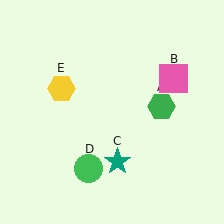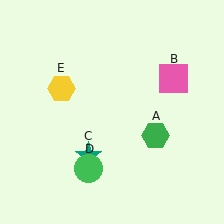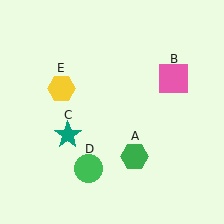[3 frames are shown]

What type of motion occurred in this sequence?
The green hexagon (object A), teal star (object C) rotated clockwise around the center of the scene.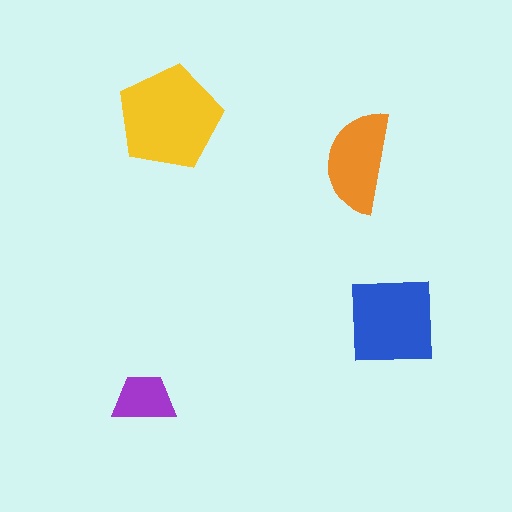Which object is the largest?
The yellow pentagon.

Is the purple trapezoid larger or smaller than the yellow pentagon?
Smaller.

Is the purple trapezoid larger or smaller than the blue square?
Smaller.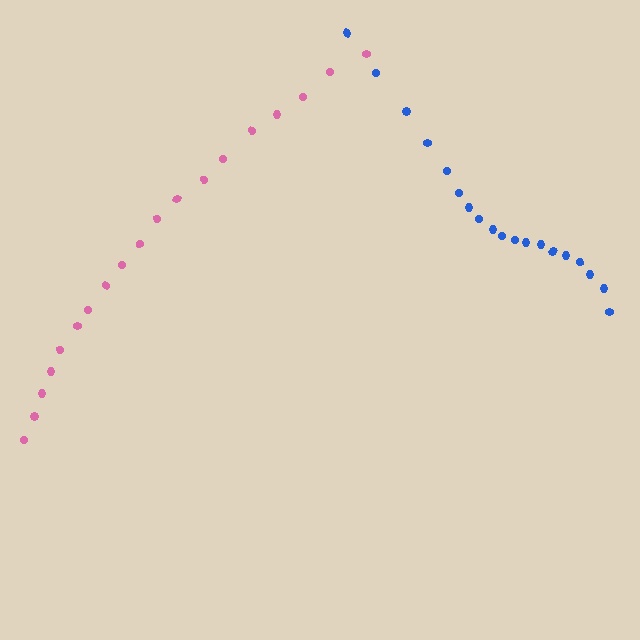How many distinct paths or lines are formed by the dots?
There are 2 distinct paths.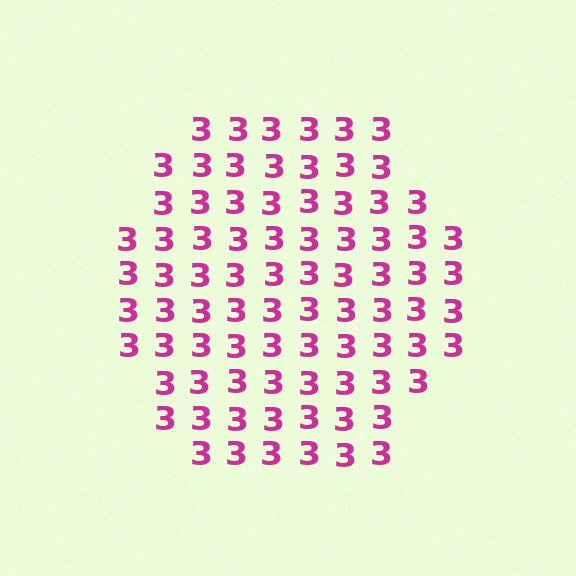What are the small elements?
The small elements are digit 3's.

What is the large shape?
The large shape is a hexagon.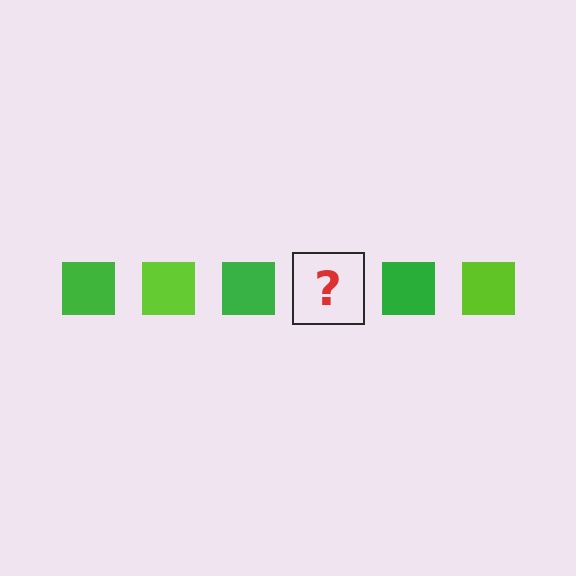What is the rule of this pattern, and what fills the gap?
The rule is that the pattern cycles through green, lime squares. The gap should be filled with a lime square.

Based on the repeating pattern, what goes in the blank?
The blank should be a lime square.